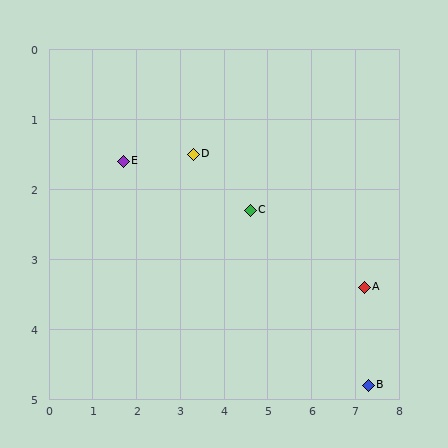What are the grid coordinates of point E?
Point E is at approximately (1.7, 1.6).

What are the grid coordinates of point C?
Point C is at approximately (4.6, 2.3).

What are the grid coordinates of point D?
Point D is at approximately (3.3, 1.5).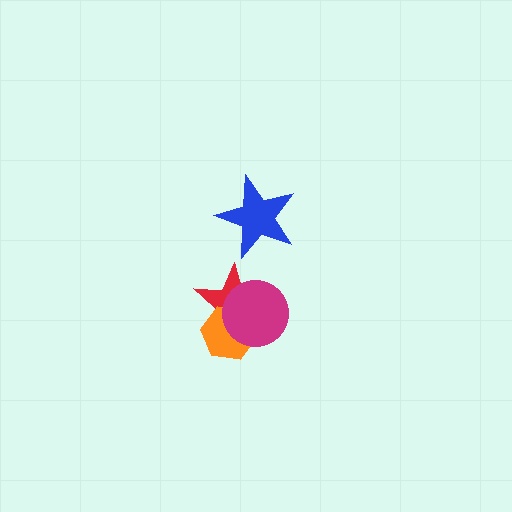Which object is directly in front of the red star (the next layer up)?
The orange hexagon is directly in front of the red star.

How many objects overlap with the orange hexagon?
2 objects overlap with the orange hexagon.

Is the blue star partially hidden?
No, no other shape covers it.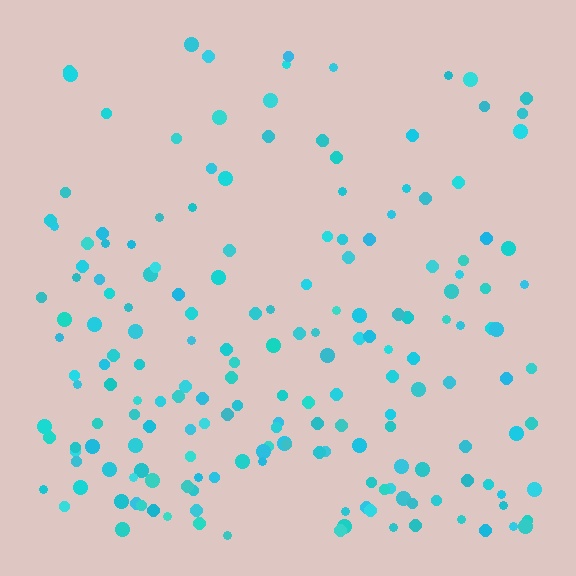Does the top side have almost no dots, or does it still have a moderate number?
Still a moderate number, just noticeably fewer than the bottom.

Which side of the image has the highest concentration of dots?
The bottom.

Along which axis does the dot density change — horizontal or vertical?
Vertical.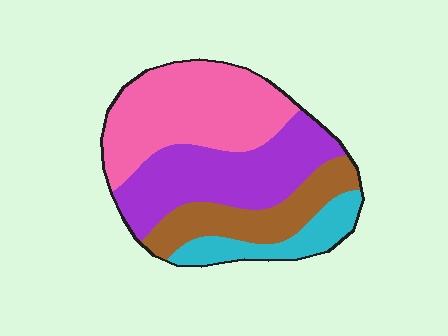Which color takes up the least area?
Cyan, at roughly 15%.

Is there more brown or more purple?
Purple.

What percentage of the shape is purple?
Purple takes up about one third (1/3) of the shape.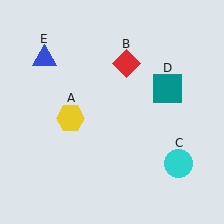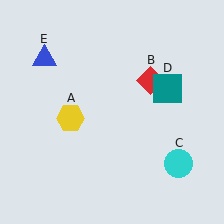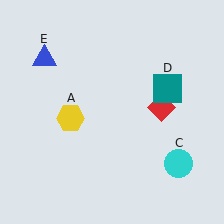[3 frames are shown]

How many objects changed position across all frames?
1 object changed position: red diamond (object B).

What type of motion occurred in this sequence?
The red diamond (object B) rotated clockwise around the center of the scene.